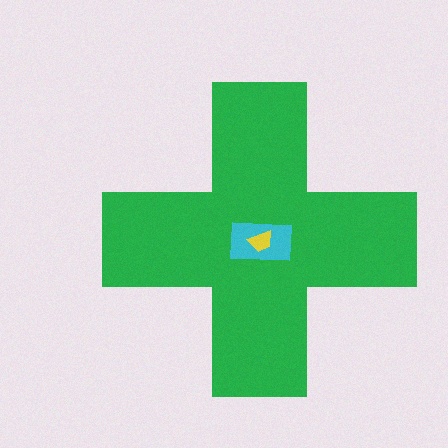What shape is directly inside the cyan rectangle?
The yellow trapezoid.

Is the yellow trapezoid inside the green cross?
Yes.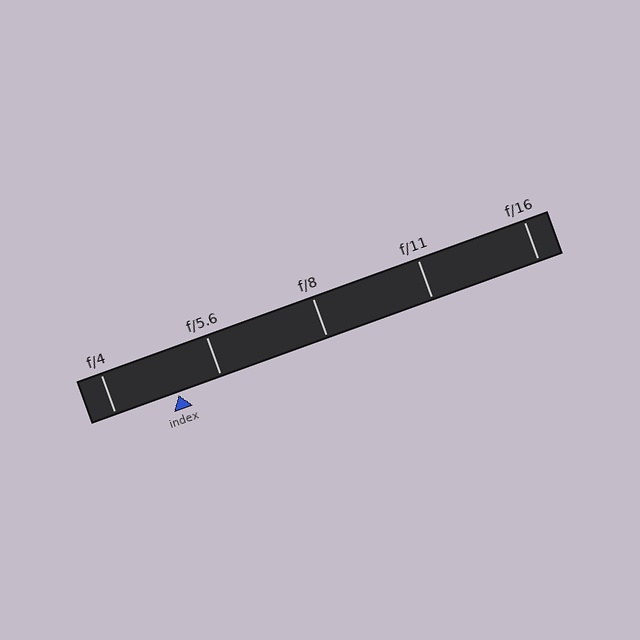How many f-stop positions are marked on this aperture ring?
There are 5 f-stop positions marked.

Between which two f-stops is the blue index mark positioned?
The index mark is between f/4 and f/5.6.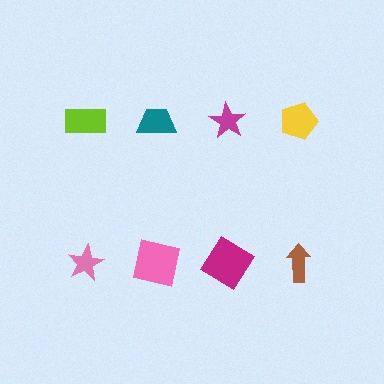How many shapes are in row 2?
4 shapes.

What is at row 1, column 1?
A lime rectangle.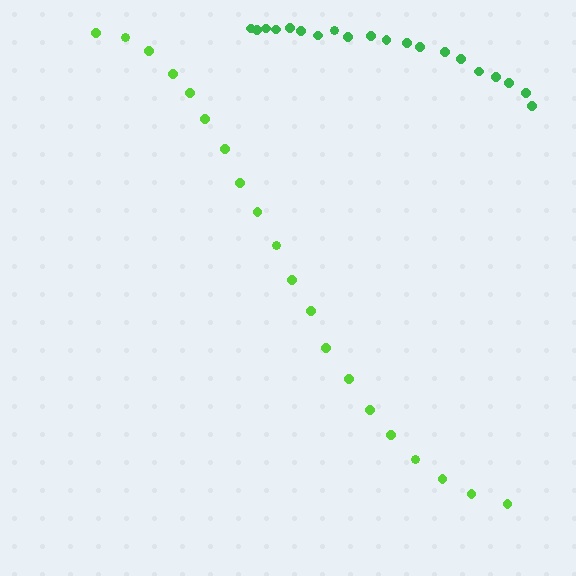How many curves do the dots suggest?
There are 2 distinct paths.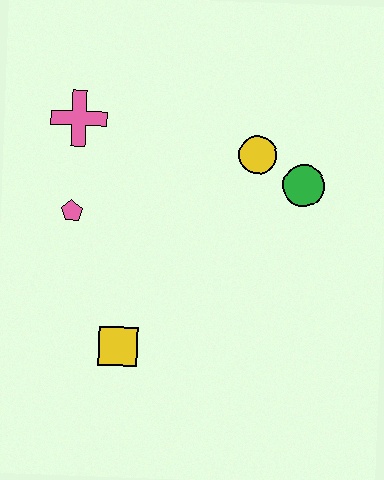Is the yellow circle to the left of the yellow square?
No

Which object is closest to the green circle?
The yellow circle is closest to the green circle.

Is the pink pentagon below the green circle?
Yes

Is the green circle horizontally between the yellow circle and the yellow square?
No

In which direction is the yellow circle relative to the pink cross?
The yellow circle is to the right of the pink cross.